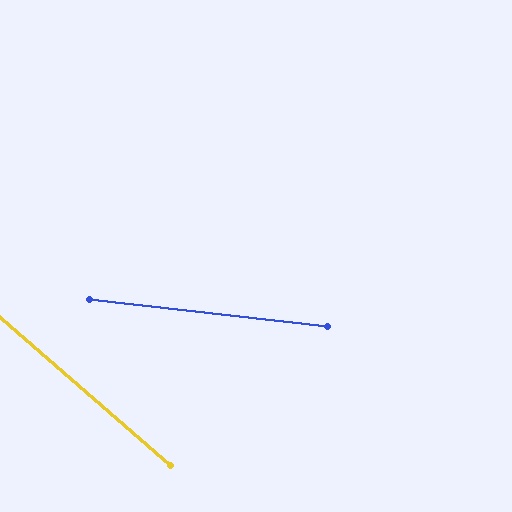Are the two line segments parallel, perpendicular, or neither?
Neither parallel nor perpendicular — they differ by about 34°.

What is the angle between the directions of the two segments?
Approximately 34 degrees.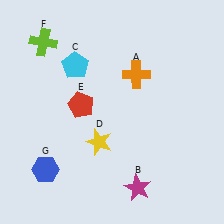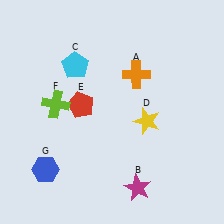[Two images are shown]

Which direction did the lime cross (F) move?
The lime cross (F) moved down.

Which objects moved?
The objects that moved are: the yellow star (D), the lime cross (F).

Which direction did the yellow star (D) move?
The yellow star (D) moved right.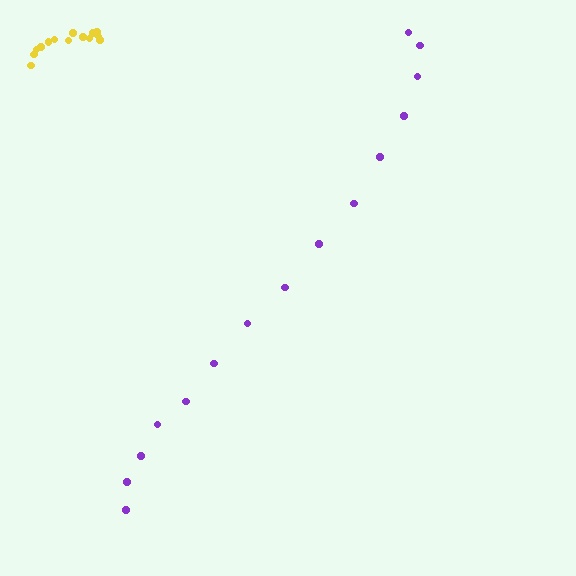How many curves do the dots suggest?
There are 2 distinct paths.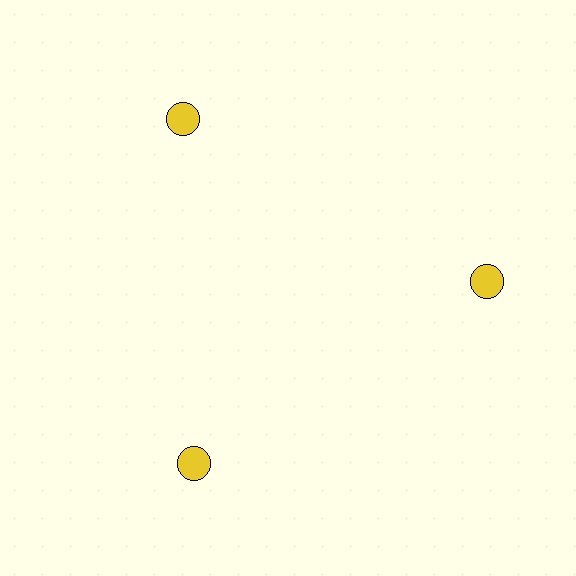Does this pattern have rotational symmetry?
Yes, this pattern has 3-fold rotational symmetry. It looks the same after rotating 120 degrees around the center.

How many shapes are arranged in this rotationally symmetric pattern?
There are 3 shapes, arranged in 3 groups of 1.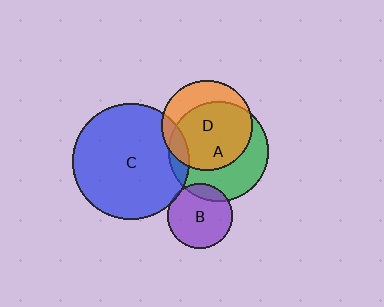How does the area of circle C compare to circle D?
Approximately 1.7 times.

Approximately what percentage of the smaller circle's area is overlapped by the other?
Approximately 10%.